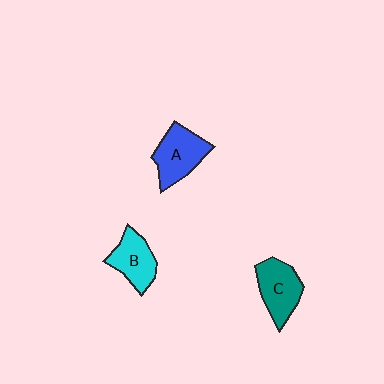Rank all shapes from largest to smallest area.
From largest to smallest: A (blue), C (teal), B (cyan).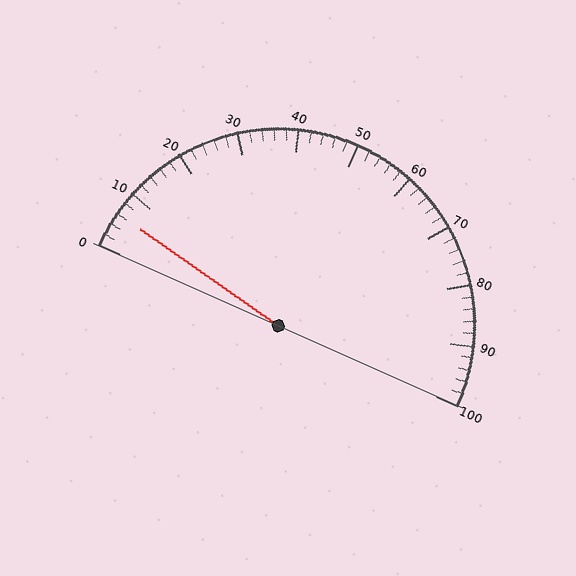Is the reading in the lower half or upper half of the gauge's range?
The reading is in the lower half of the range (0 to 100).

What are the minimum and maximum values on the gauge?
The gauge ranges from 0 to 100.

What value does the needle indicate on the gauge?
The needle indicates approximately 6.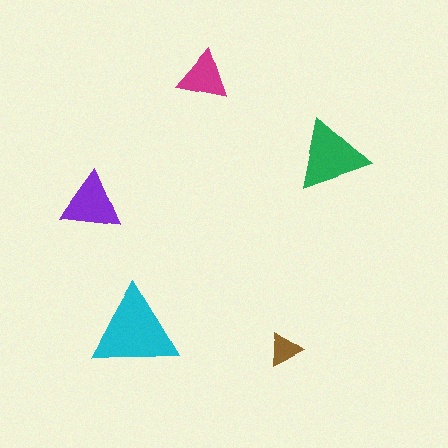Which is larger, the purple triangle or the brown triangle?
The purple one.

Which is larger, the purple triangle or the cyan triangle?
The cyan one.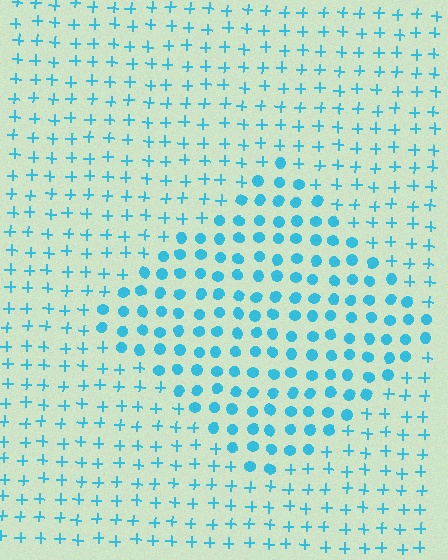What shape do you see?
I see a diamond.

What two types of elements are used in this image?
The image uses circles inside the diamond region and plus signs outside it.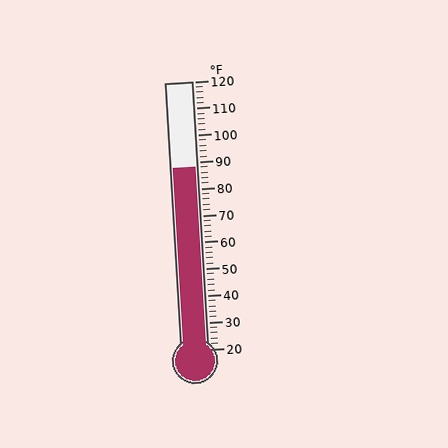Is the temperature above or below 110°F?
The temperature is below 110°F.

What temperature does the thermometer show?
The thermometer shows approximately 88°F.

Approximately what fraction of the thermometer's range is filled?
The thermometer is filled to approximately 70% of its range.